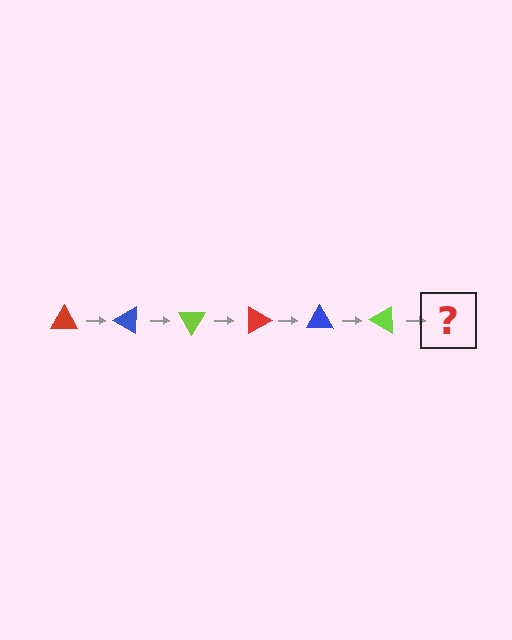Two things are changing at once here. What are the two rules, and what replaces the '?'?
The two rules are that it rotates 30 degrees each step and the color cycles through red, blue, and lime. The '?' should be a red triangle, rotated 180 degrees from the start.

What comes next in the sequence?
The next element should be a red triangle, rotated 180 degrees from the start.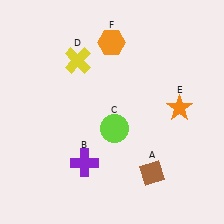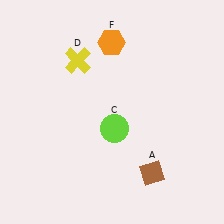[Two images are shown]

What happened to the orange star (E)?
The orange star (E) was removed in Image 2. It was in the top-right area of Image 1.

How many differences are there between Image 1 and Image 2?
There are 2 differences between the two images.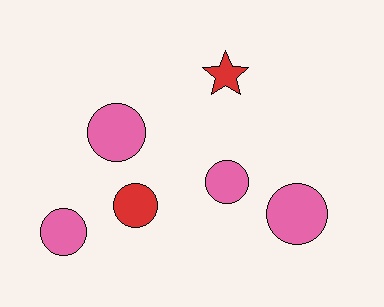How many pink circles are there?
There are 4 pink circles.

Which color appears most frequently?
Pink, with 4 objects.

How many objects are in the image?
There are 6 objects.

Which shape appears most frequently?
Circle, with 5 objects.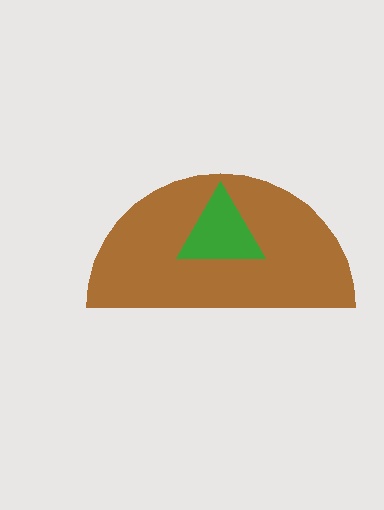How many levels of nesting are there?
2.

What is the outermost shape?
The brown semicircle.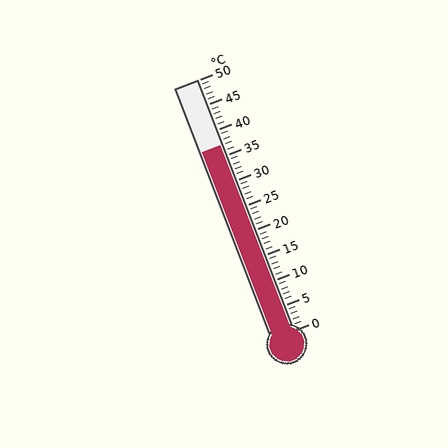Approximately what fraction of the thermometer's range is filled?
The thermometer is filled to approximately 75% of its range.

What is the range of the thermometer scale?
The thermometer scale ranges from 0°C to 50°C.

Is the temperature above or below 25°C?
The temperature is above 25°C.